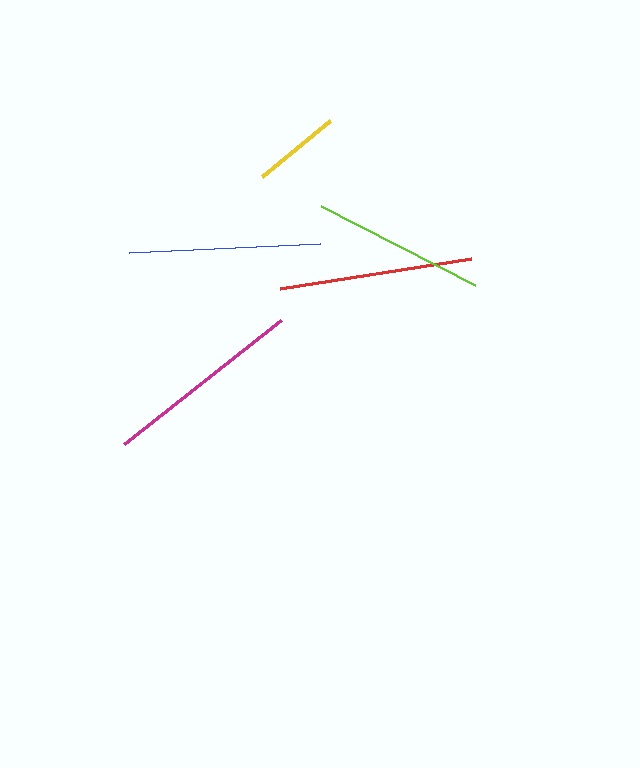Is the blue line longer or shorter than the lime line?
The blue line is longer than the lime line.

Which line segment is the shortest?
The yellow line is the shortest at approximately 87 pixels.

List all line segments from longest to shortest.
From longest to shortest: magenta, red, blue, lime, yellow.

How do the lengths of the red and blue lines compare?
The red and blue lines are approximately the same length.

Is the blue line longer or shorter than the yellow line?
The blue line is longer than the yellow line.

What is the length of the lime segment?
The lime segment is approximately 173 pixels long.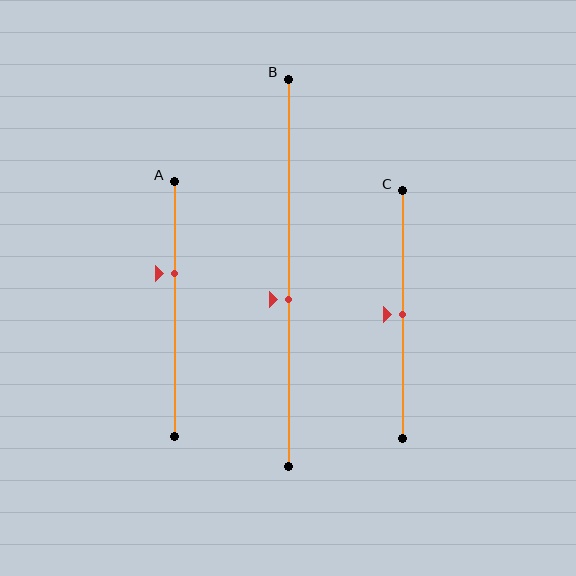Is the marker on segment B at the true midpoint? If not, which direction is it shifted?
No, the marker on segment B is shifted downward by about 7% of the segment length.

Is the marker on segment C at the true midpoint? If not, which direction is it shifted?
Yes, the marker on segment C is at the true midpoint.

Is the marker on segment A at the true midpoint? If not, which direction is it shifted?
No, the marker on segment A is shifted upward by about 14% of the segment length.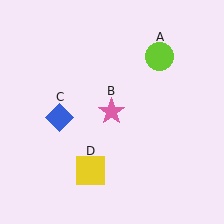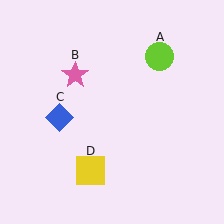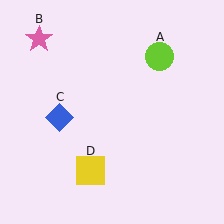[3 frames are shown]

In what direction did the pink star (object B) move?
The pink star (object B) moved up and to the left.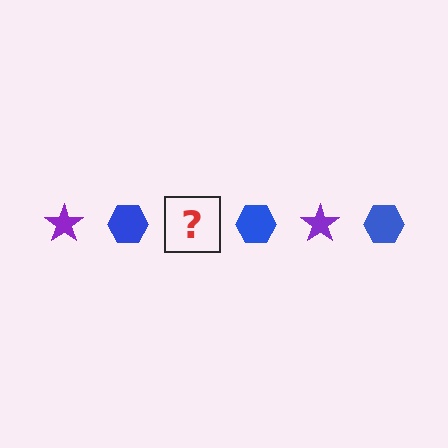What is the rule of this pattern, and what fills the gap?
The rule is that the pattern alternates between purple star and blue hexagon. The gap should be filled with a purple star.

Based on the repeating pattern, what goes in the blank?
The blank should be a purple star.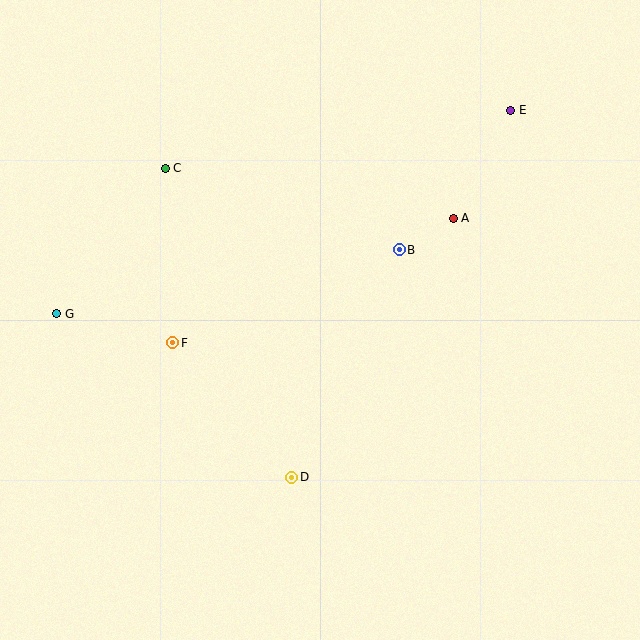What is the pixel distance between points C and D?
The distance between C and D is 334 pixels.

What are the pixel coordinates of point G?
Point G is at (57, 314).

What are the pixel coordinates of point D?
Point D is at (292, 477).